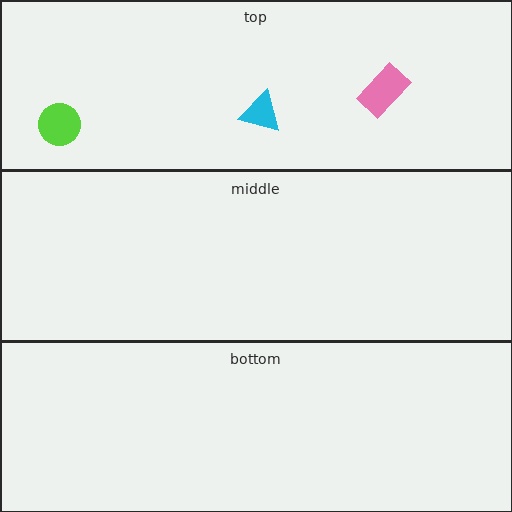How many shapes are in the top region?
3.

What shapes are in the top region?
The cyan triangle, the pink rectangle, the lime circle.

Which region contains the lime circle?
The top region.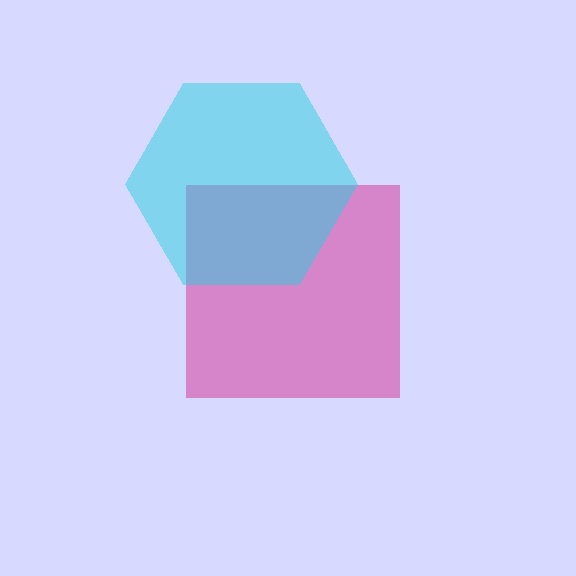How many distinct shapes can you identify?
There are 2 distinct shapes: a magenta square, a cyan hexagon.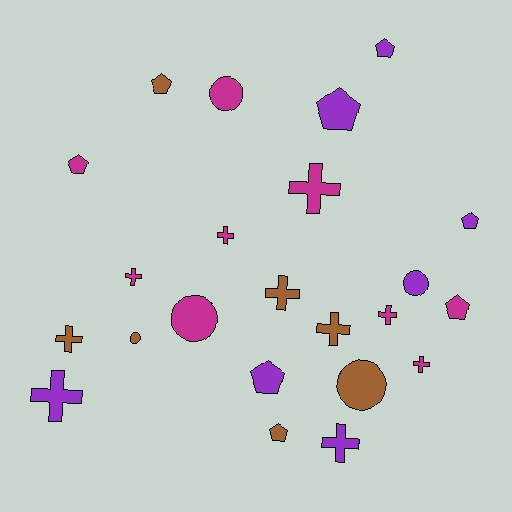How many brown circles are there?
There are 2 brown circles.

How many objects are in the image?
There are 23 objects.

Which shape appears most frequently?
Cross, with 10 objects.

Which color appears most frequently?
Magenta, with 9 objects.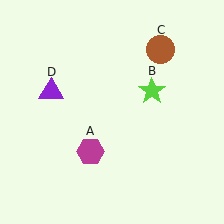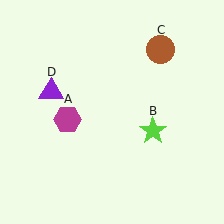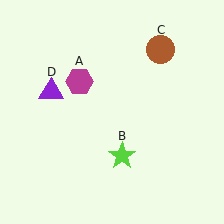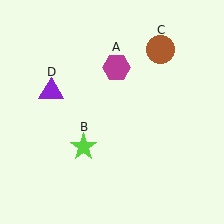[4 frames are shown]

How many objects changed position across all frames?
2 objects changed position: magenta hexagon (object A), lime star (object B).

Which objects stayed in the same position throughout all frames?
Brown circle (object C) and purple triangle (object D) remained stationary.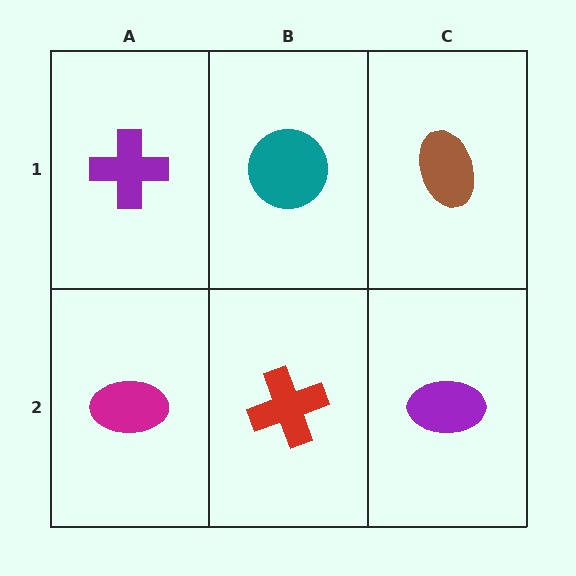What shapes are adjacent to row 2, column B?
A teal circle (row 1, column B), a magenta ellipse (row 2, column A), a purple ellipse (row 2, column C).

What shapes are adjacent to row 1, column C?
A purple ellipse (row 2, column C), a teal circle (row 1, column B).